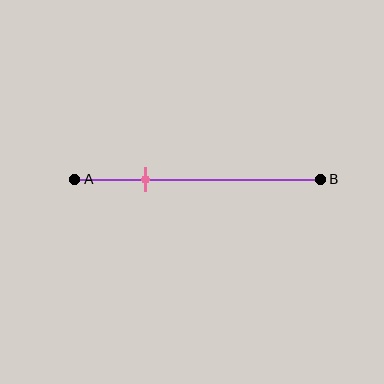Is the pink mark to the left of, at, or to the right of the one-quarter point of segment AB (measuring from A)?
The pink mark is to the right of the one-quarter point of segment AB.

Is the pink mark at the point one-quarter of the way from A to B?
No, the mark is at about 30% from A, not at the 25% one-quarter point.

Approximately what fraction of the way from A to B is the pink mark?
The pink mark is approximately 30% of the way from A to B.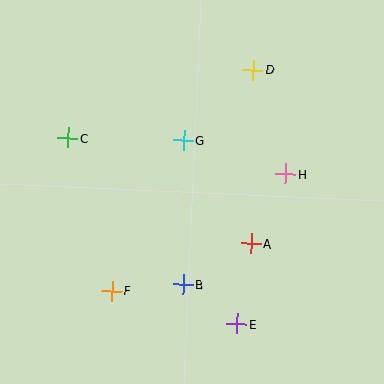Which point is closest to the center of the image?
Point G at (183, 140) is closest to the center.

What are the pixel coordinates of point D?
Point D is at (253, 70).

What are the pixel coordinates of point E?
Point E is at (237, 324).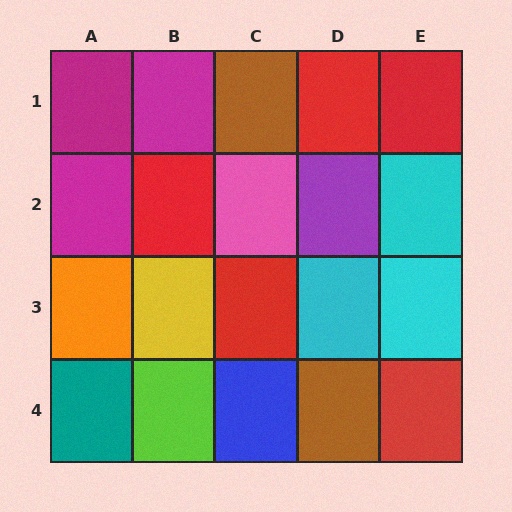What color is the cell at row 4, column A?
Teal.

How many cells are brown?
2 cells are brown.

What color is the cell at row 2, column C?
Pink.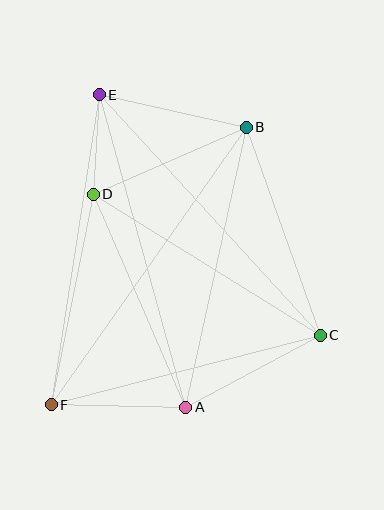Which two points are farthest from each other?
Points B and F are farthest from each other.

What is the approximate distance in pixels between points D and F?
The distance between D and F is approximately 214 pixels.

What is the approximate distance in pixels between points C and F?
The distance between C and F is approximately 278 pixels.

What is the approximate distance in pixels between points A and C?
The distance between A and C is approximately 153 pixels.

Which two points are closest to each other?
Points D and E are closest to each other.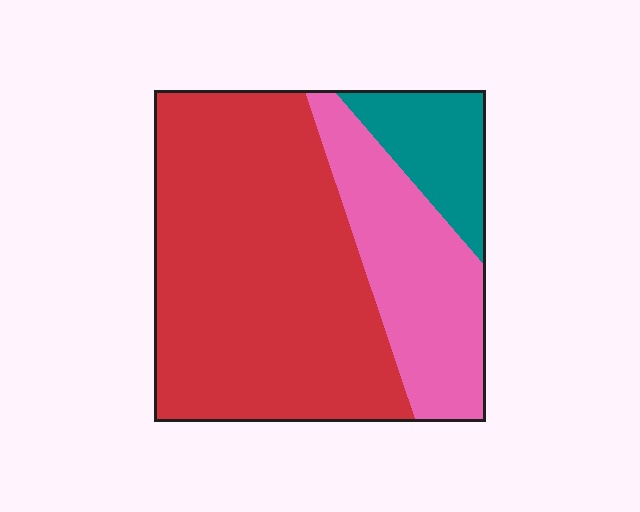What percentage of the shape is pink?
Pink takes up between a sixth and a third of the shape.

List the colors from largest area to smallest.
From largest to smallest: red, pink, teal.